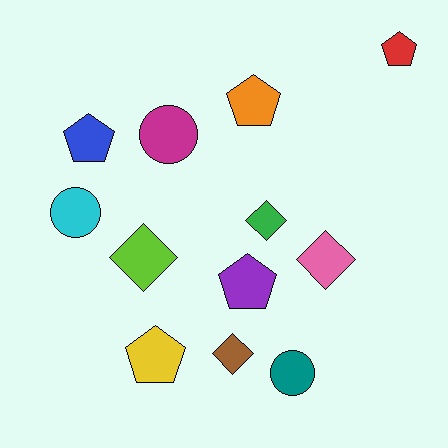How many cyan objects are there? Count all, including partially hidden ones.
There is 1 cyan object.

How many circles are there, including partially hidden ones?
There are 3 circles.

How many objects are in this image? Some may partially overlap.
There are 12 objects.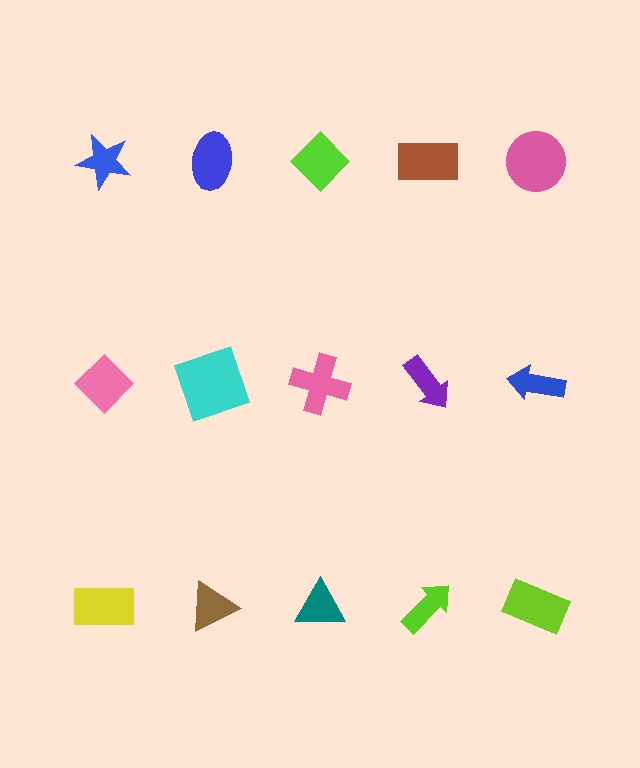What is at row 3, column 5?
A lime rectangle.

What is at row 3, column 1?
A yellow rectangle.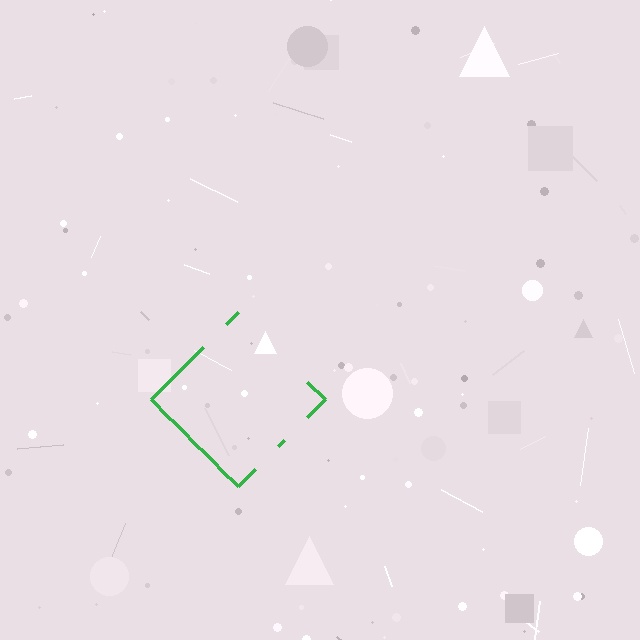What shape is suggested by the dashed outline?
The dashed outline suggests a diamond.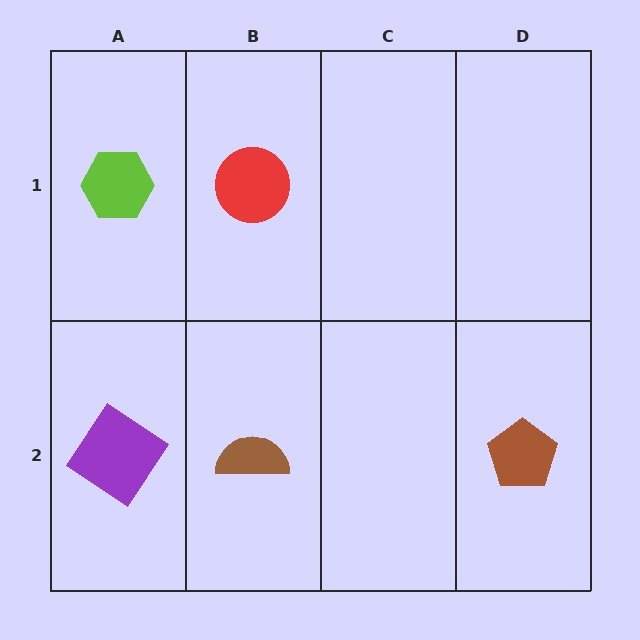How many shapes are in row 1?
2 shapes.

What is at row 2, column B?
A brown semicircle.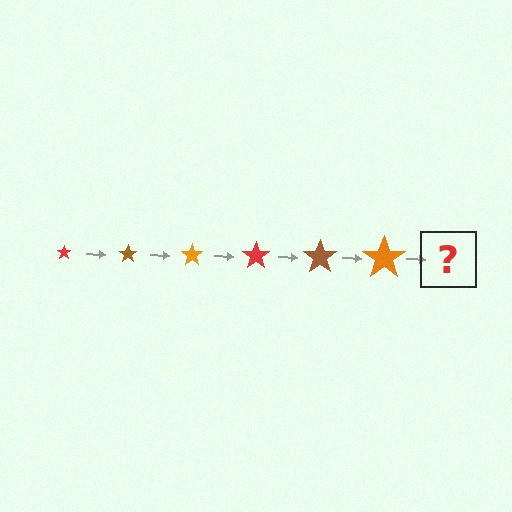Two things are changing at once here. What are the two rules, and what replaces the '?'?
The two rules are that the star grows larger each step and the color cycles through red, brown, and orange. The '?' should be a red star, larger than the previous one.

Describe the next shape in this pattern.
It should be a red star, larger than the previous one.